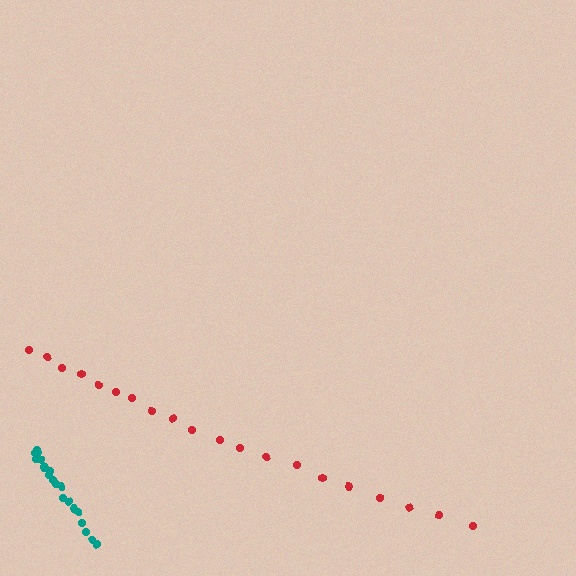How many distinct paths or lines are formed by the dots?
There are 2 distinct paths.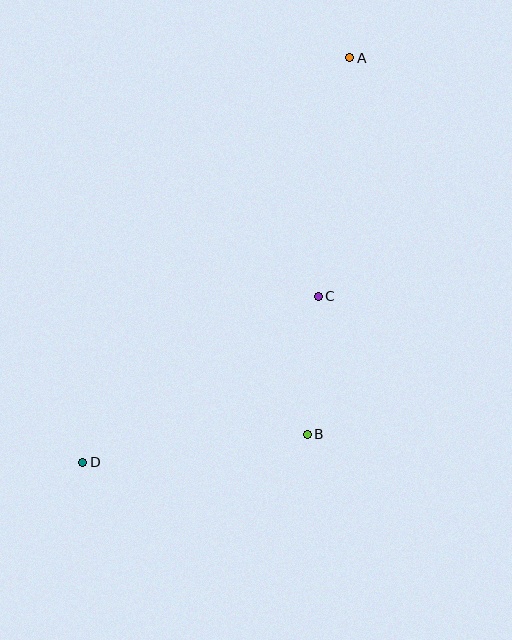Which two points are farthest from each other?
Points A and D are farthest from each other.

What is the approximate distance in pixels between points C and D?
The distance between C and D is approximately 288 pixels.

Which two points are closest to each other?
Points B and C are closest to each other.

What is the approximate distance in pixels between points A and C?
The distance between A and C is approximately 241 pixels.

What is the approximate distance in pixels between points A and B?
The distance between A and B is approximately 379 pixels.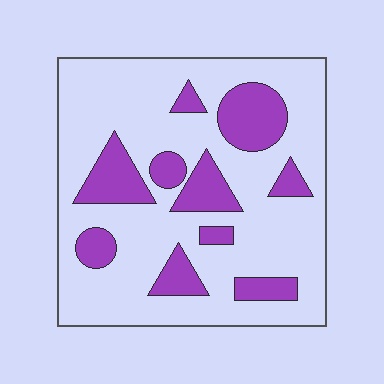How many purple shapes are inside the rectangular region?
10.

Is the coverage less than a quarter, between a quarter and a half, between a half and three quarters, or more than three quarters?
Less than a quarter.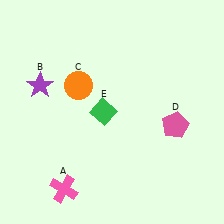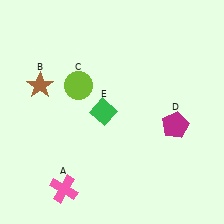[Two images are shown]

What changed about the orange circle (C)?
In Image 1, C is orange. In Image 2, it changed to lime.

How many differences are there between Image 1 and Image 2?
There are 3 differences between the two images.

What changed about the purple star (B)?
In Image 1, B is purple. In Image 2, it changed to brown.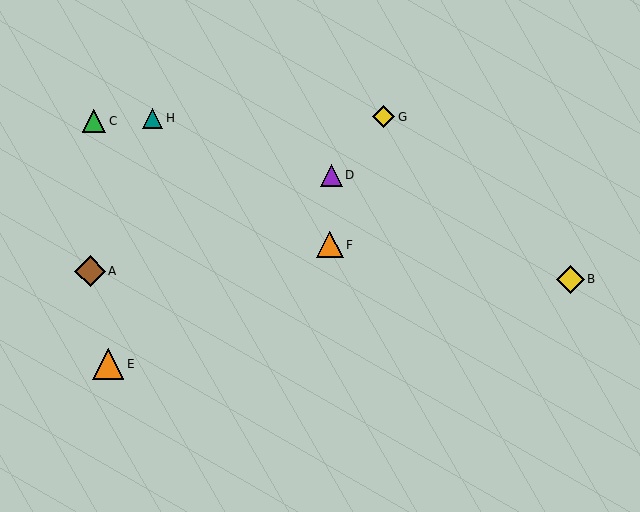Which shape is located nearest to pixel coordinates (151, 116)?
The teal triangle (labeled H) at (153, 118) is nearest to that location.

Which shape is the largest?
The brown diamond (labeled A) is the largest.